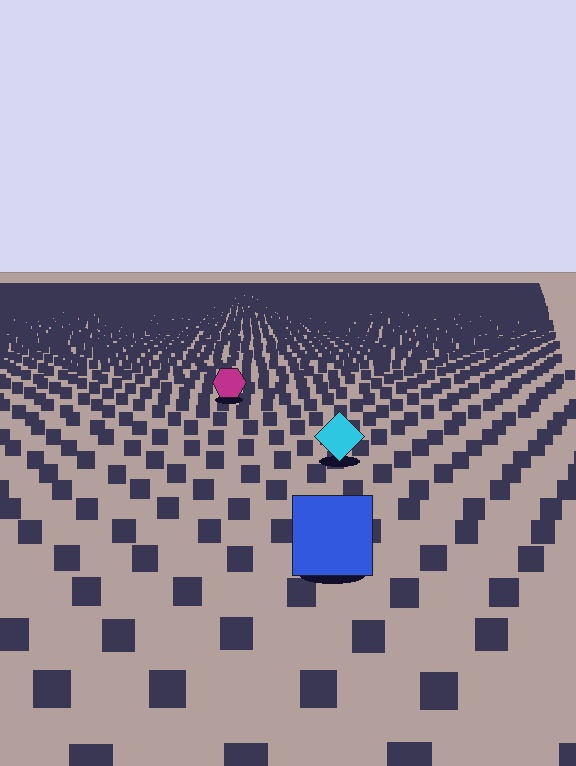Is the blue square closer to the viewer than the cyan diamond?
Yes. The blue square is closer — you can tell from the texture gradient: the ground texture is coarser near it.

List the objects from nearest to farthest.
From nearest to farthest: the blue square, the cyan diamond, the magenta hexagon.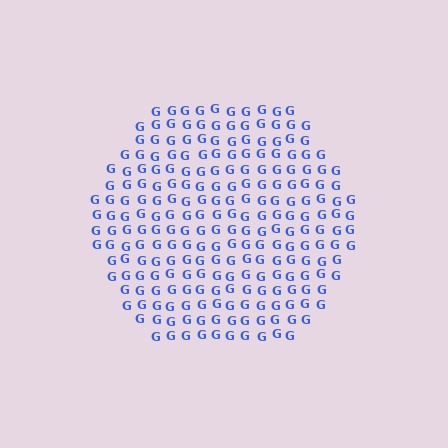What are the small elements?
The small elements are letter G's.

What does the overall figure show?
The overall figure shows a hexagon.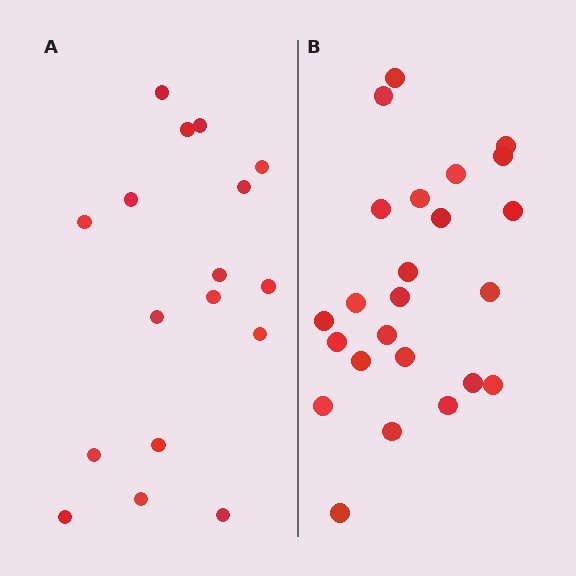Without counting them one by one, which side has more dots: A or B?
Region B (the right region) has more dots.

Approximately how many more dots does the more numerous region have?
Region B has roughly 8 or so more dots than region A.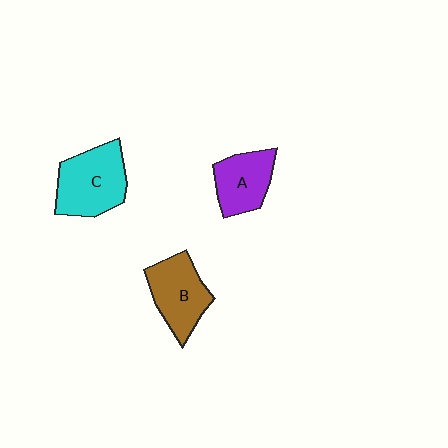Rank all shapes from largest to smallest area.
From largest to smallest: C (cyan), B (brown), A (purple).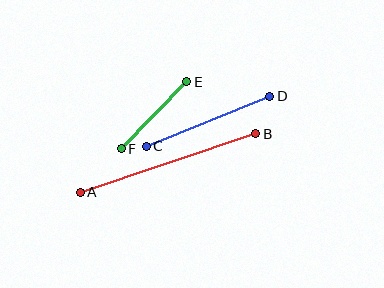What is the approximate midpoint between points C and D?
The midpoint is at approximately (208, 121) pixels.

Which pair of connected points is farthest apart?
Points A and B are farthest apart.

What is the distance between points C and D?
The distance is approximately 133 pixels.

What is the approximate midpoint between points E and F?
The midpoint is at approximately (154, 115) pixels.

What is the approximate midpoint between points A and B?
The midpoint is at approximately (168, 163) pixels.